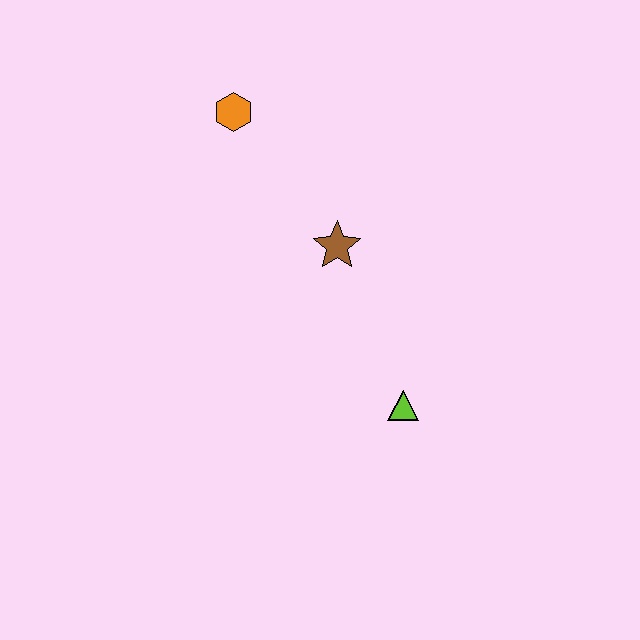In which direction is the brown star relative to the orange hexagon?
The brown star is below the orange hexagon.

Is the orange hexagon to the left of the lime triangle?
Yes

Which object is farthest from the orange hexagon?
The lime triangle is farthest from the orange hexagon.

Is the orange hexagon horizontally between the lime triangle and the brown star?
No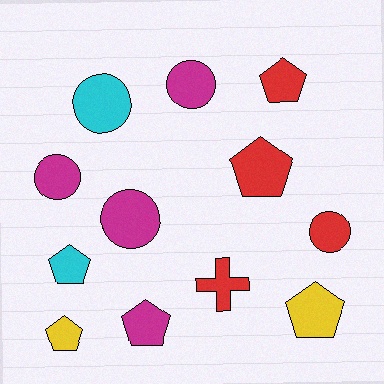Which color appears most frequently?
Magenta, with 4 objects.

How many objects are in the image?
There are 12 objects.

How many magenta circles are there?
There are 3 magenta circles.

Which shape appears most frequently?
Pentagon, with 6 objects.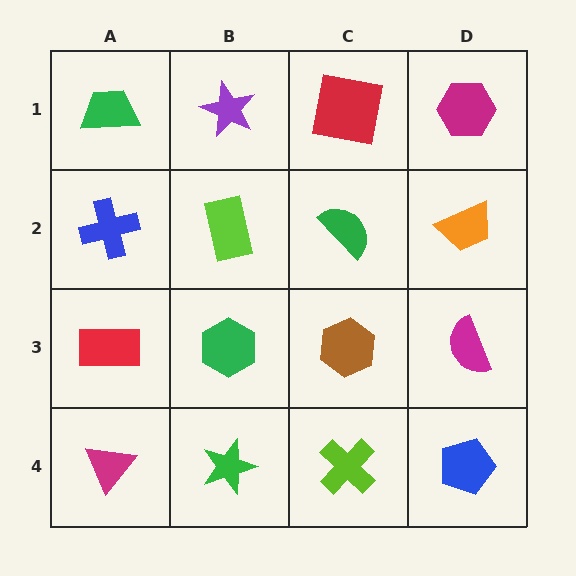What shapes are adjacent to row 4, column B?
A green hexagon (row 3, column B), a magenta triangle (row 4, column A), a lime cross (row 4, column C).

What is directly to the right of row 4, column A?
A green star.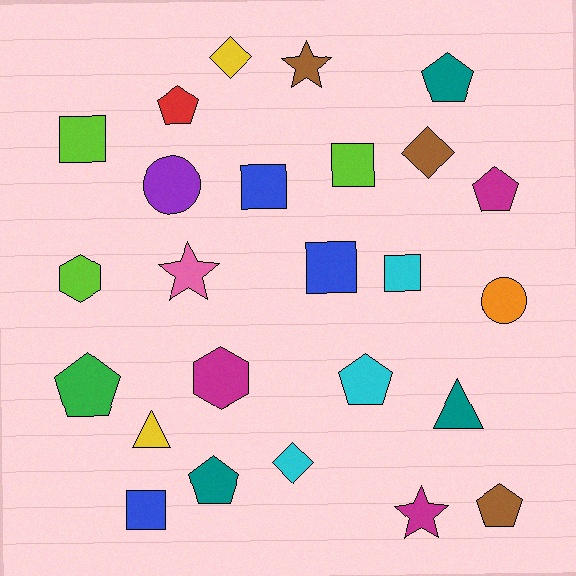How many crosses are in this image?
There are no crosses.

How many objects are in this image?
There are 25 objects.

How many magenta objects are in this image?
There are 3 magenta objects.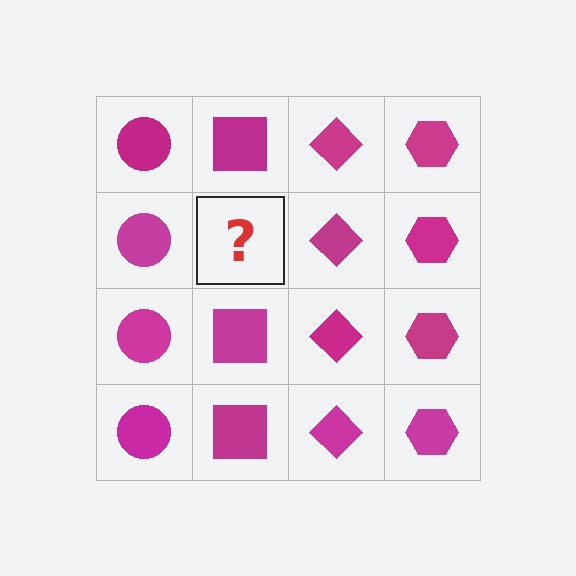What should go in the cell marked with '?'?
The missing cell should contain a magenta square.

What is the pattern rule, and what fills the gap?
The rule is that each column has a consistent shape. The gap should be filled with a magenta square.